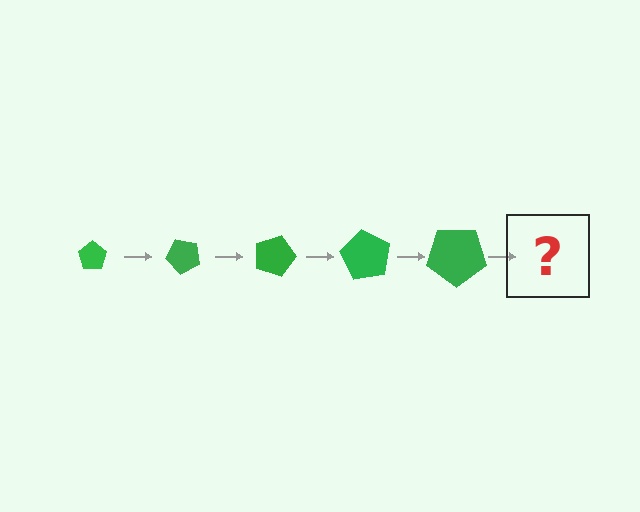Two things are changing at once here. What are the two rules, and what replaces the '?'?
The two rules are that the pentagon grows larger each step and it rotates 45 degrees each step. The '?' should be a pentagon, larger than the previous one and rotated 225 degrees from the start.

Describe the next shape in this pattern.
It should be a pentagon, larger than the previous one and rotated 225 degrees from the start.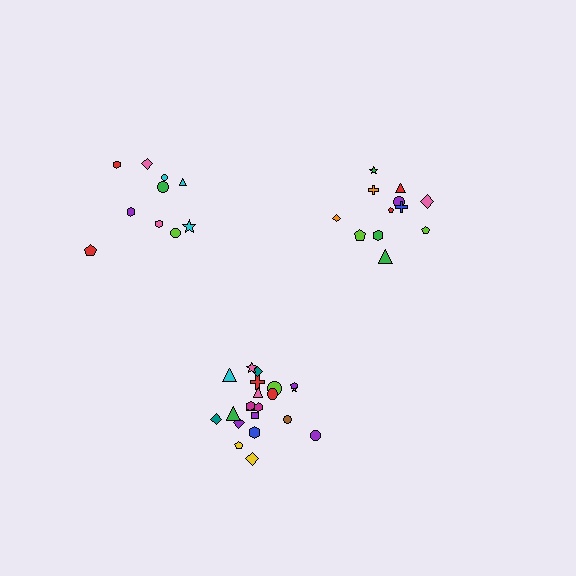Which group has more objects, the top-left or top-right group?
The top-right group.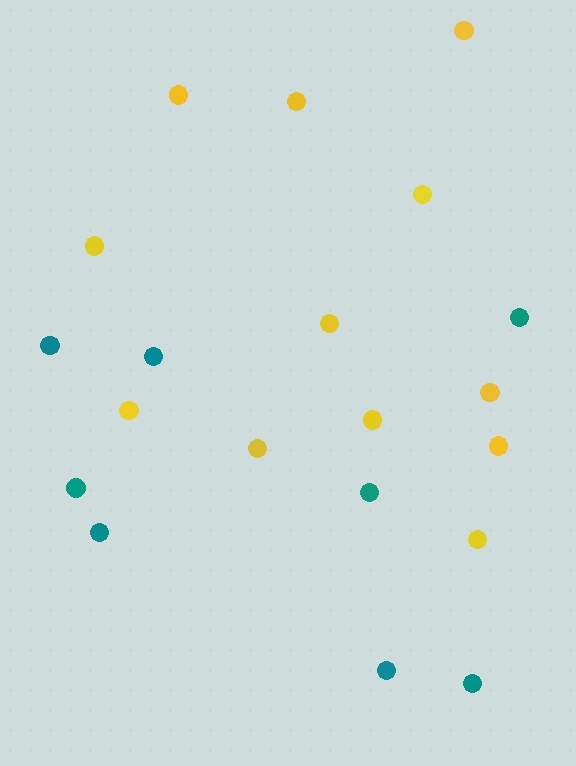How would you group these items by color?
There are 2 groups: one group of yellow circles (12) and one group of teal circles (8).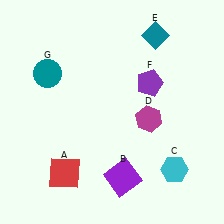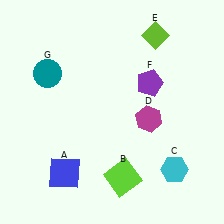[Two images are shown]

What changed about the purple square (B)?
In Image 1, B is purple. In Image 2, it changed to lime.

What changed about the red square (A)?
In Image 1, A is red. In Image 2, it changed to blue.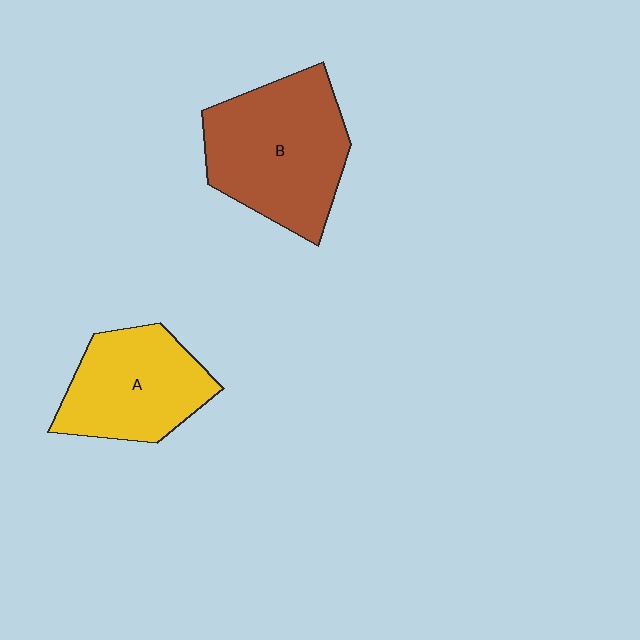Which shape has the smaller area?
Shape A (yellow).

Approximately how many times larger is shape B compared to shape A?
Approximately 1.3 times.